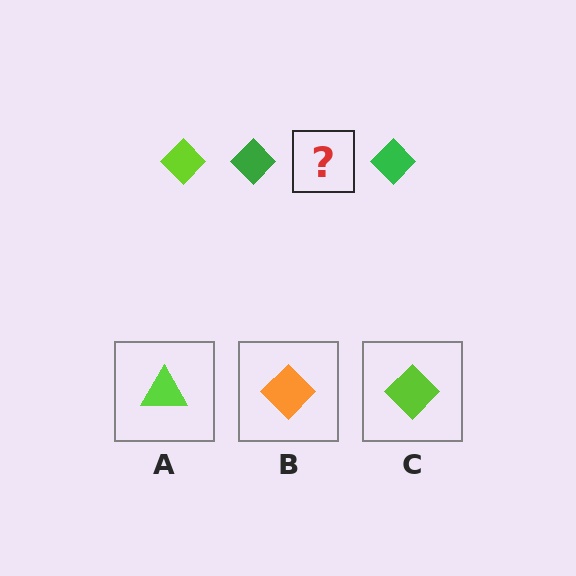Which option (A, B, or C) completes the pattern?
C.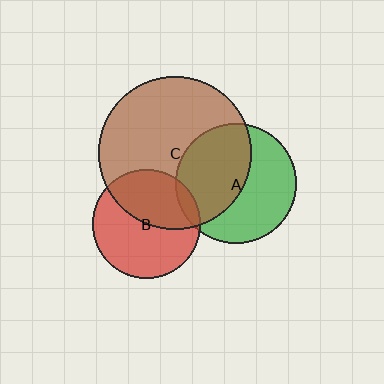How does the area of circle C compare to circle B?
Approximately 2.0 times.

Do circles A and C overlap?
Yes.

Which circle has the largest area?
Circle C (brown).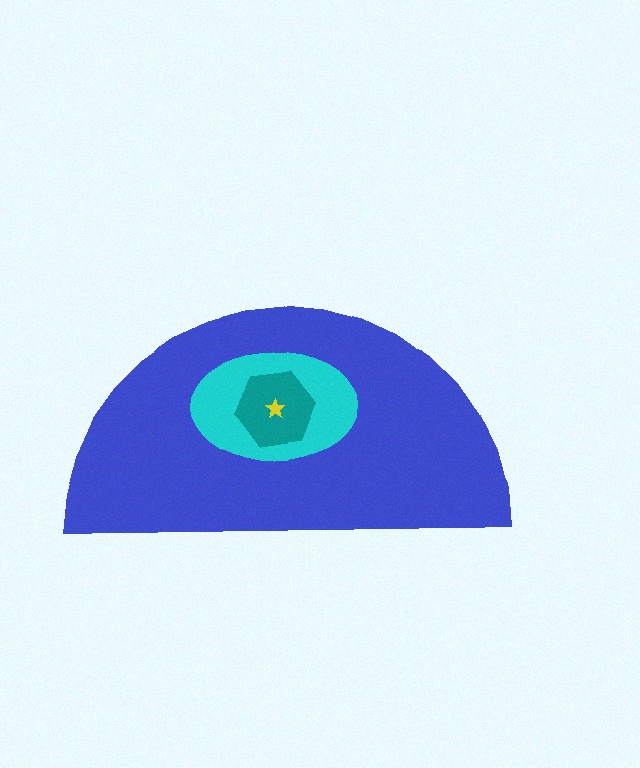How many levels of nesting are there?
4.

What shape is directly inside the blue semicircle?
The cyan ellipse.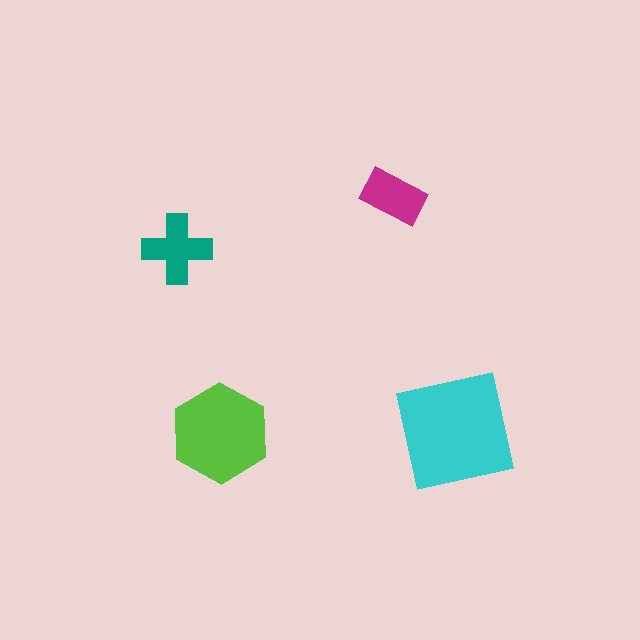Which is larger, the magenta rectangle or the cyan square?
The cyan square.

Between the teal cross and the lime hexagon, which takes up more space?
The lime hexagon.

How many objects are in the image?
There are 4 objects in the image.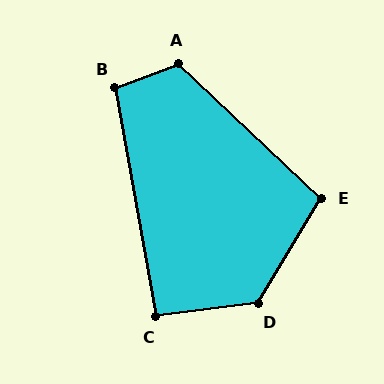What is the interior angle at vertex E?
Approximately 102 degrees (obtuse).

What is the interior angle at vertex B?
Approximately 101 degrees (obtuse).